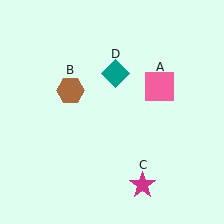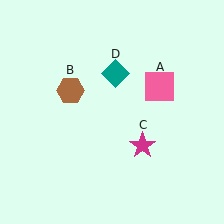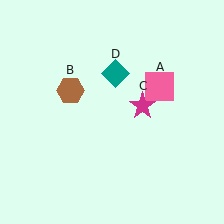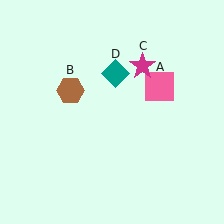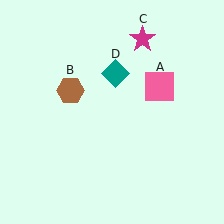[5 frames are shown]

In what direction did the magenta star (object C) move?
The magenta star (object C) moved up.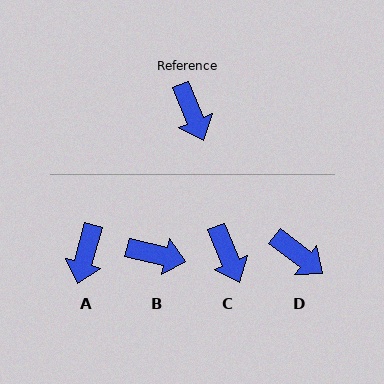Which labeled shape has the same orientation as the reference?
C.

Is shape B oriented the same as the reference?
No, it is off by about 54 degrees.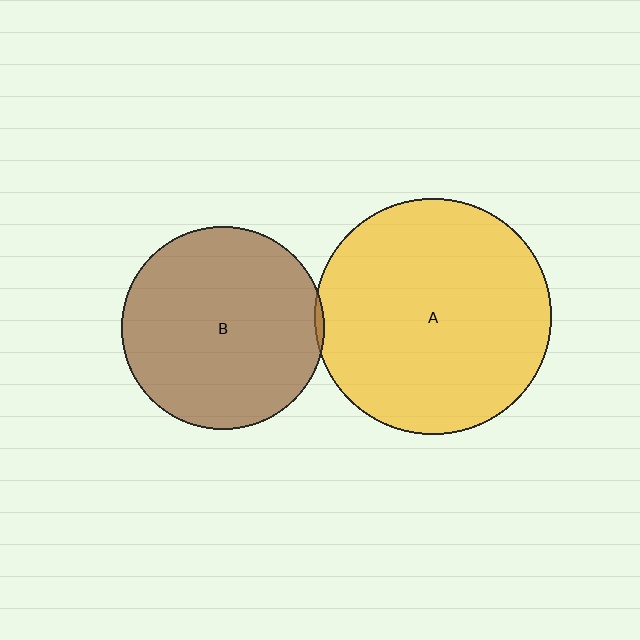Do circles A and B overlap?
Yes.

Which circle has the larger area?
Circle A (yellow).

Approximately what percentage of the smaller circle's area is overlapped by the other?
Approximately 5%.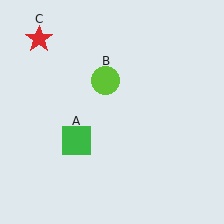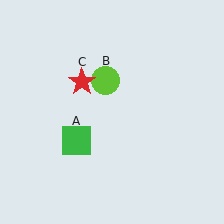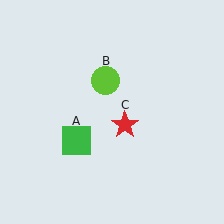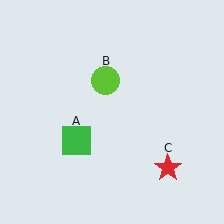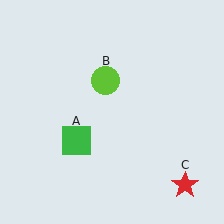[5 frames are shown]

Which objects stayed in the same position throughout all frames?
Green square (object A) and lime circle (object B) remained stationary.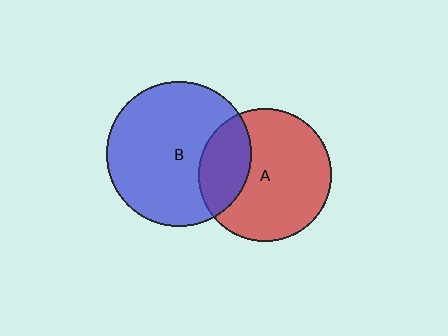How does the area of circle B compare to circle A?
Approximately 1.2 times.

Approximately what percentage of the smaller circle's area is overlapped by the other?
Approximately 25%.